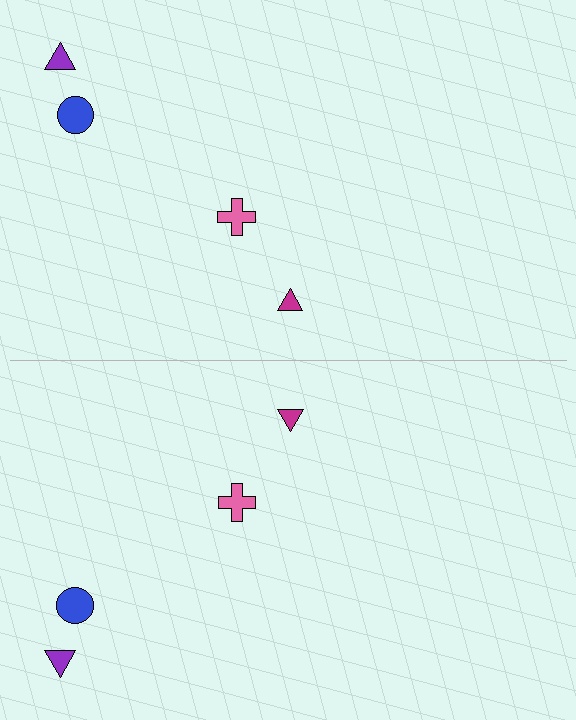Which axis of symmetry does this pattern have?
The pattern has a horizontal axis of symmetry running through the center of the image.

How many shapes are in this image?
There are 8 shapes in this image.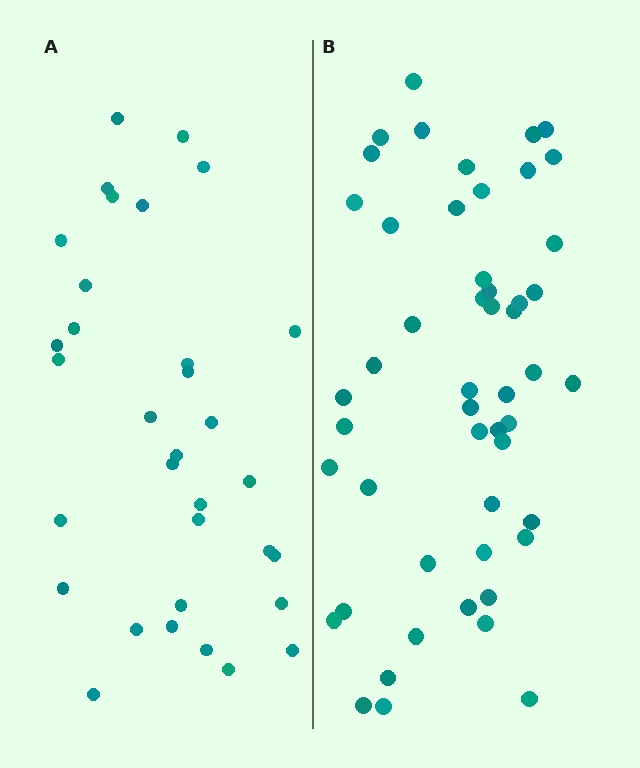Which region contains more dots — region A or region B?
Region B (the right region) has more dots.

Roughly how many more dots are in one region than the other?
Region B has approximately 20 more dots than region A.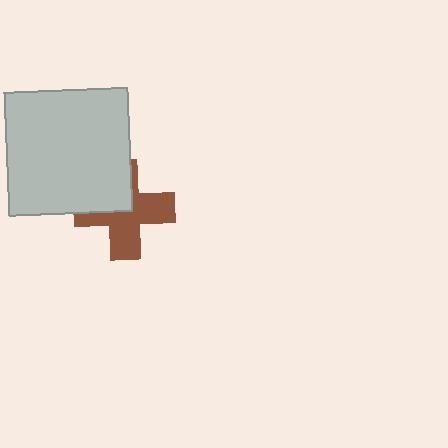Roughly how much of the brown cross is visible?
About half of it is visible (roughly 64%).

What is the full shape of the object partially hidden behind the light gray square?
The partially hidden object is a brown cross.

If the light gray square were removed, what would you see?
You would see the complete brown cross.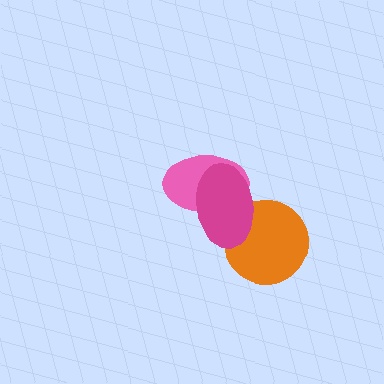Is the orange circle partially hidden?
Yes, it is partially covered by another shape.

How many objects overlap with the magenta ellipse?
2 objects overlap with the magenta ellipse.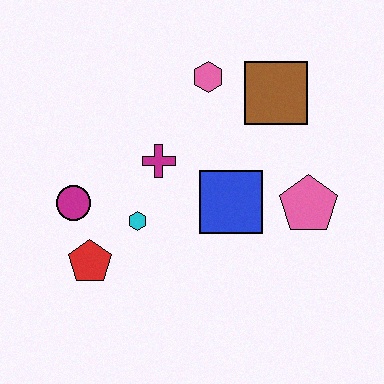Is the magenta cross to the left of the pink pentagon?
Yes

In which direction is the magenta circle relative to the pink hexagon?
The magenta circle is to the left of the pink hexagon.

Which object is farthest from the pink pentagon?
The magenta circle is farthest from the pink pentagon.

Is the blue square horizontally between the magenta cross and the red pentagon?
No